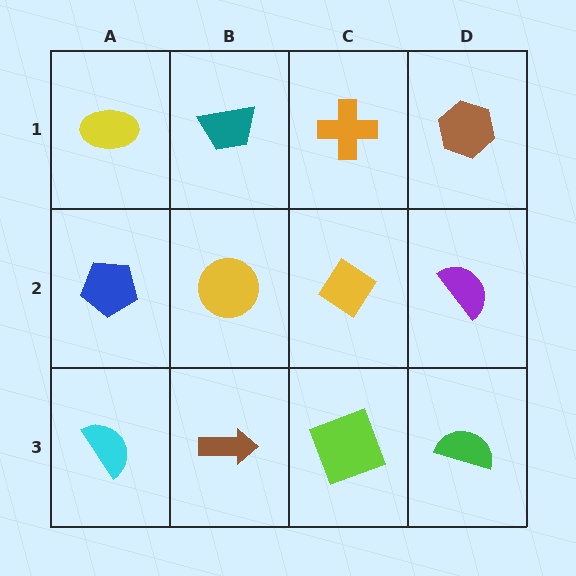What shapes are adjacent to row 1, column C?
A yellow diamond (row 2, column C), a teal trapezoid (row 1, column B), a brown hexagon (row 1, column D).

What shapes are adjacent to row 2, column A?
A yellow ellipse (row 1, column A), a cyan semicircle (row 3, column A), a yellow circle (row 2, column B).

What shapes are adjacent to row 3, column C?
A yellow diamond (row 2, column C), a brown arrow (row 3, column B), a green semicircle (row 3, column D).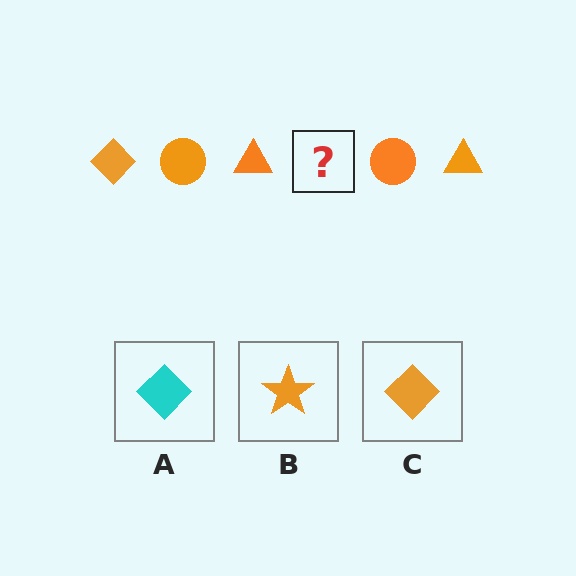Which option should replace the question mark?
Option C.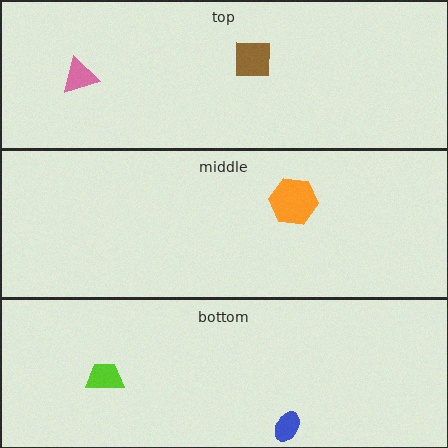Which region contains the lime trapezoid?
The bottom region.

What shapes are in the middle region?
The orange hexagon.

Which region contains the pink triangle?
The top region.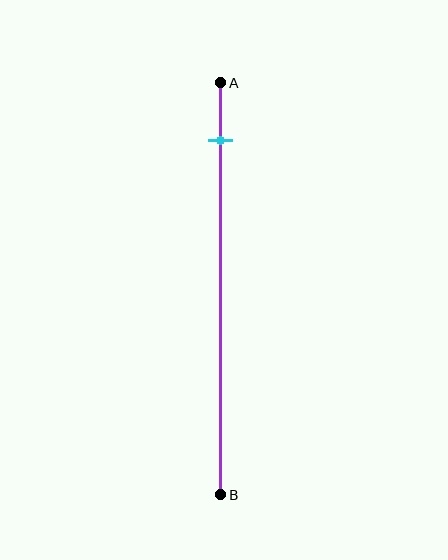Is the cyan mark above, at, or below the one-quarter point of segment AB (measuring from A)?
The cyan mark is above the one-quarter point of segment AB.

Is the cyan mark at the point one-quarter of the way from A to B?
No, the mark is at about 15% from A, not at the 25% one-quarter point.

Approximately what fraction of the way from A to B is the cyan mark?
The cyan mark is approximately 15% of the way from A to B.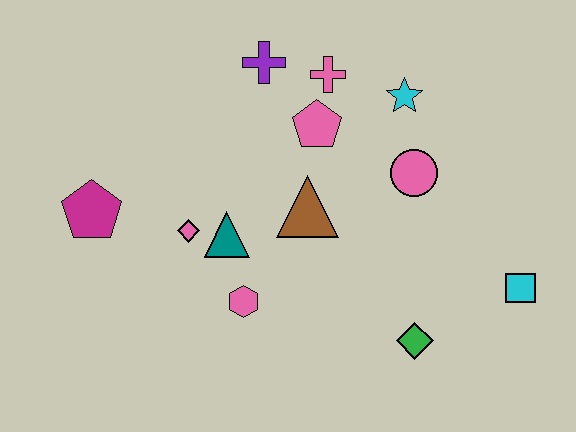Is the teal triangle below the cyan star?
Yes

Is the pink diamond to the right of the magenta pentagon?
Yes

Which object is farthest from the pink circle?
The magenta pentagon is farthest from the pink circle.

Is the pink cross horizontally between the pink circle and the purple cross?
Yes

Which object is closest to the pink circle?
The cyan star is closest to the pink circle.